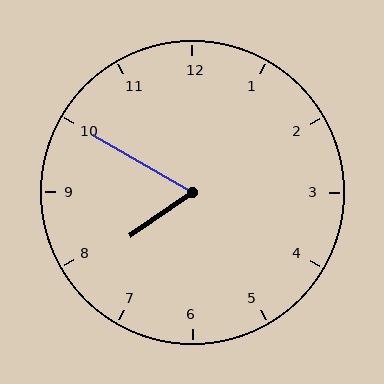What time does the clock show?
7:50.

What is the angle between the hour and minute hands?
Approximately 65 degrees.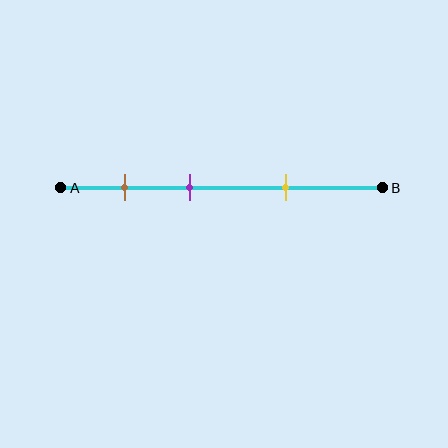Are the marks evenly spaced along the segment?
Yes, the marks are approximately evenly spaced.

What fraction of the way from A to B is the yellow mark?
The yellow mark is approximately 70% (0.7) of the way from A to B.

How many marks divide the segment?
There are 3 marks dividing the segment.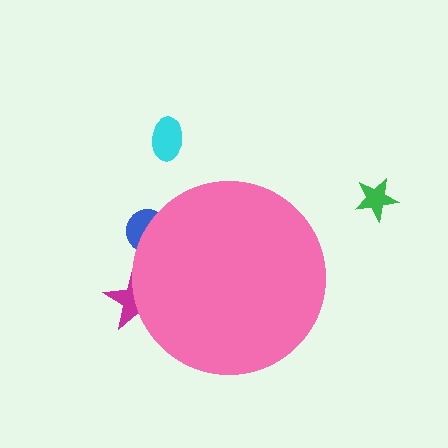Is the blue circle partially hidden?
Yes, the blue circle is partially hidden behind the pink circle.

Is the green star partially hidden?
No, the green star is fully visible.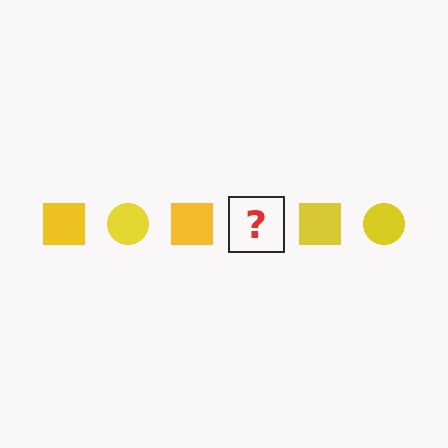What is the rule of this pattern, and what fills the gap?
The rule is that the pattern cycles through square, circle shapes in yellow. The gap should be filled with a yellow circle.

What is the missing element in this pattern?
The missing element is a yellow circle.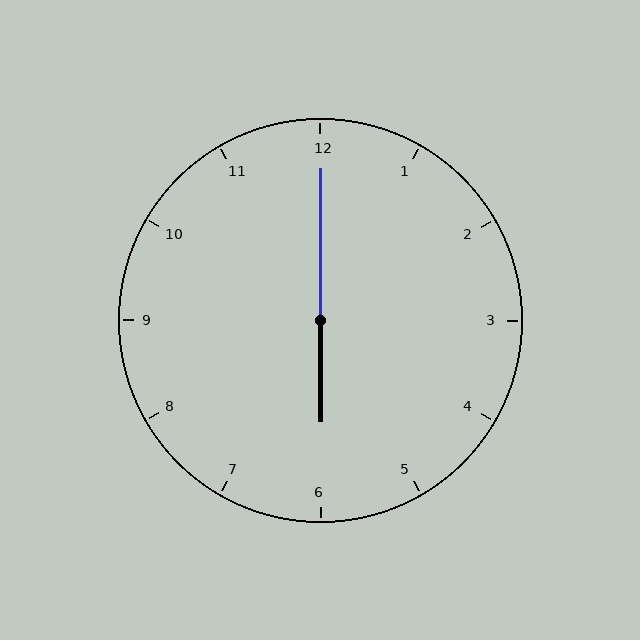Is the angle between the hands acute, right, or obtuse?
It is obtuse.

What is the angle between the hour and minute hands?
Approximately 180 degrees.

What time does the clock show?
6:00.